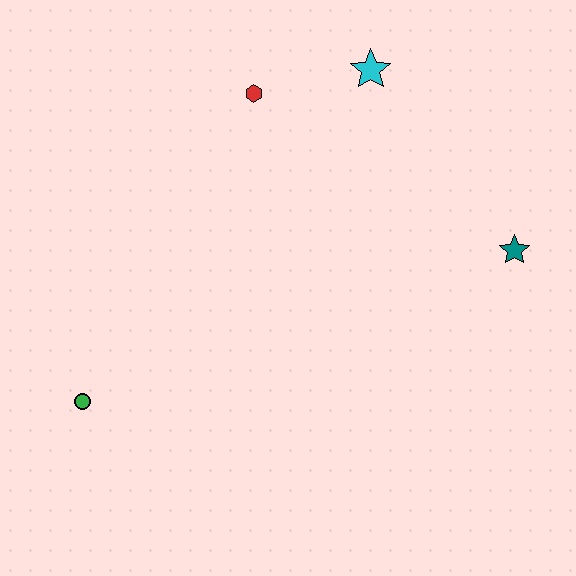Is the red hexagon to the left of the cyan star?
Yes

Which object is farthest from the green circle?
The teal star is farthest from the green circle.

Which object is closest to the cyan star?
The red hexagon is closest to the cyan star.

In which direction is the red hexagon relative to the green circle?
The red hexagon is above the green circle.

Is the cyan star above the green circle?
Yes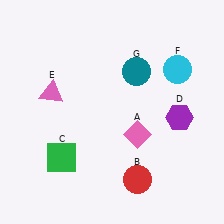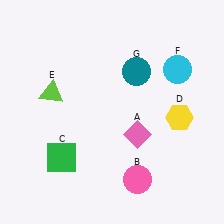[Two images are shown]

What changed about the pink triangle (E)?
In Image 1, E is pink. In Image 2, it changed to lime.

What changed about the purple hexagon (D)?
In Image 1, D is purple. In Image 2, it changed to yellow.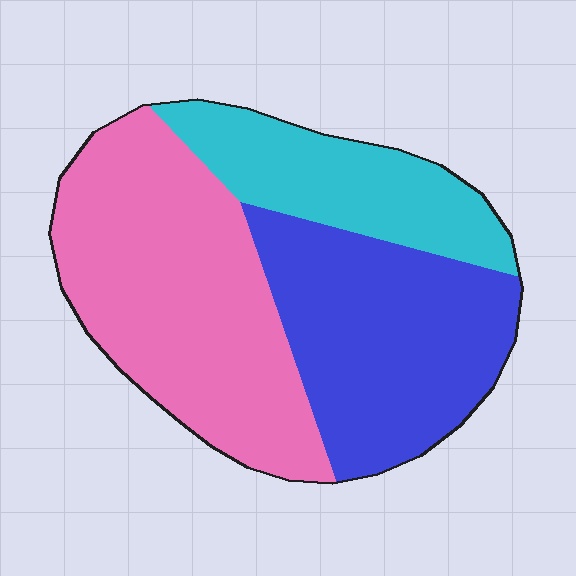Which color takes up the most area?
Pink, at roughly 45%.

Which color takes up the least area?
Cyan, at roughly 20%.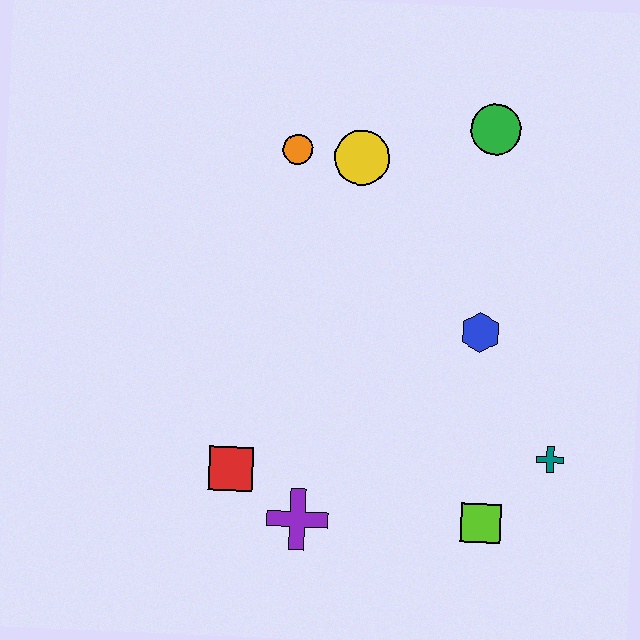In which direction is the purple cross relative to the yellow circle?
The purple cross is below the yellow circle.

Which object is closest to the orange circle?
The yellow circle is closest to the orange circle.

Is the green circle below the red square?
No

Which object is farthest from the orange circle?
The lime square is farthest from the orange circle.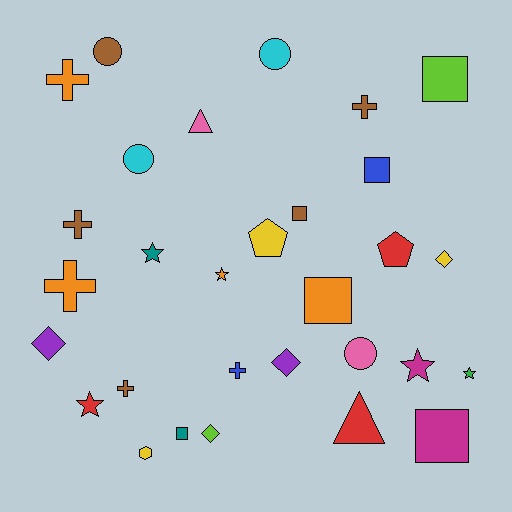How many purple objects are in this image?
There are 2 purple objects.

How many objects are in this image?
There are 30 objects.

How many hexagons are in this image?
There is 1 hexagon.